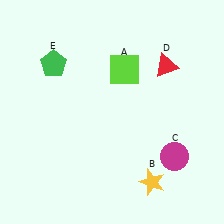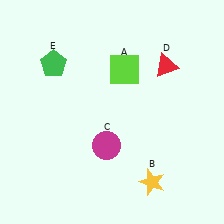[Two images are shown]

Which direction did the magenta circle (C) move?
The magenta circle (C) moved left.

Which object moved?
The magenta circle (C) moved left.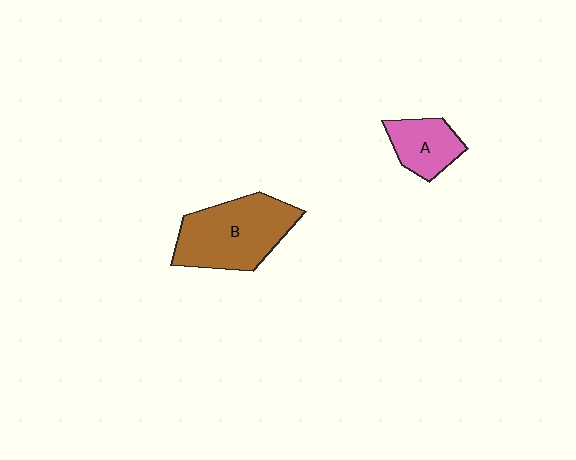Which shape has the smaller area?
Shape A (pink).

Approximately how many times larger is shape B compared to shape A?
Approximately 2.0 times.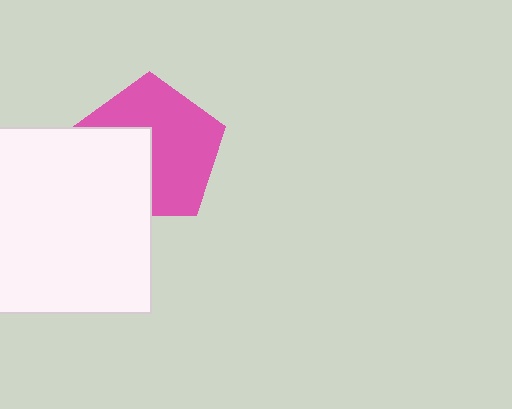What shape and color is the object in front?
The object in front is a white rectangle.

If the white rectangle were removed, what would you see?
You would see the complete pink pentagon.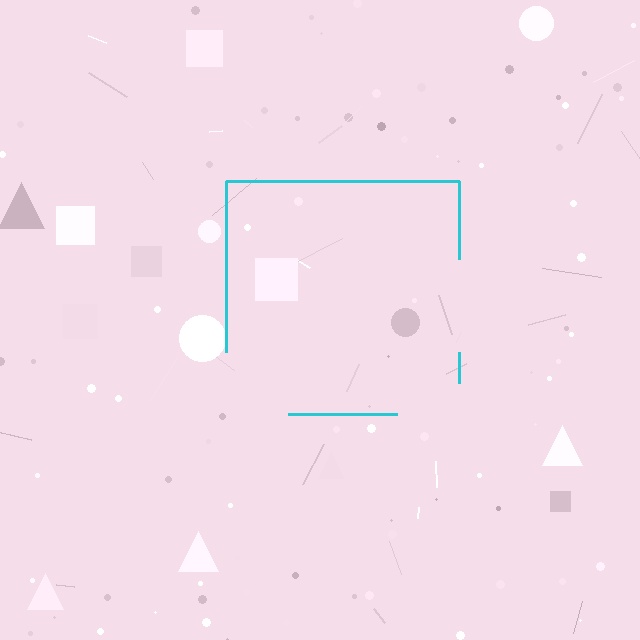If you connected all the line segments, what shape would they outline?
They would outline a square.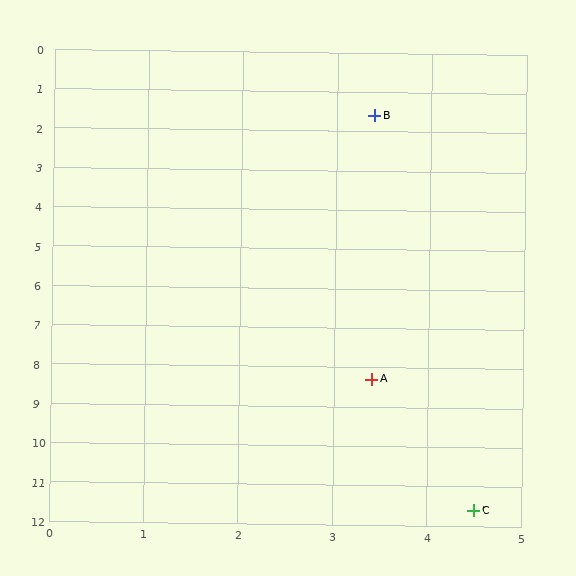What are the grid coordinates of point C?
Point C is at approximately (4.5, 11.6).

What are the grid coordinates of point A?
Point A is at approximately (3.4, 8.3).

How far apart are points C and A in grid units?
Points C and A are about 3.5 grid units apart.